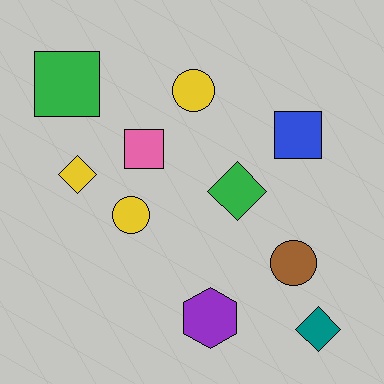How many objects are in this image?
There are 10 objects.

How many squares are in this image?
There are 3 squares.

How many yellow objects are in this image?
There are 3 yellow objects.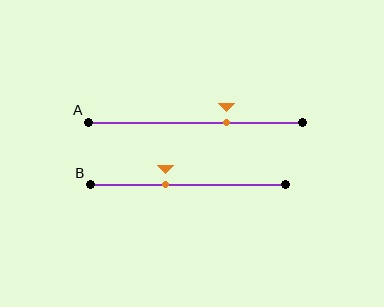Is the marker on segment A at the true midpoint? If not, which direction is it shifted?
No, the marker on segment A is shifted to the right by about 14% of the segment length.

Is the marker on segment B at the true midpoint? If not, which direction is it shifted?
No, the marker on segment B is shifted to the left by about 12% of the segment length.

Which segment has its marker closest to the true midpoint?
Segment B has its marker closest to the true midpoint.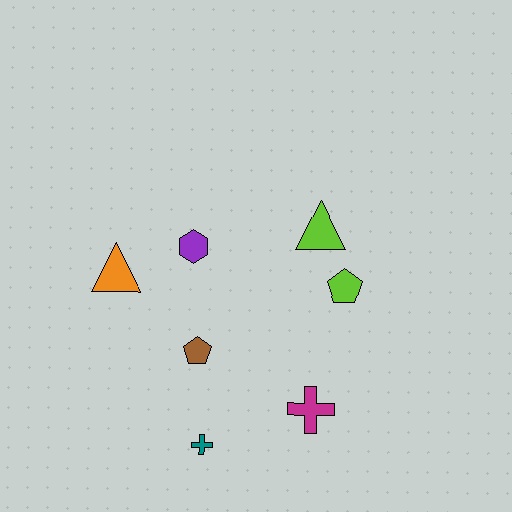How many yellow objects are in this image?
There are no yellow objects.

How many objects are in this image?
There are 7 objects.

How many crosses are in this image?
There are 2 crosses.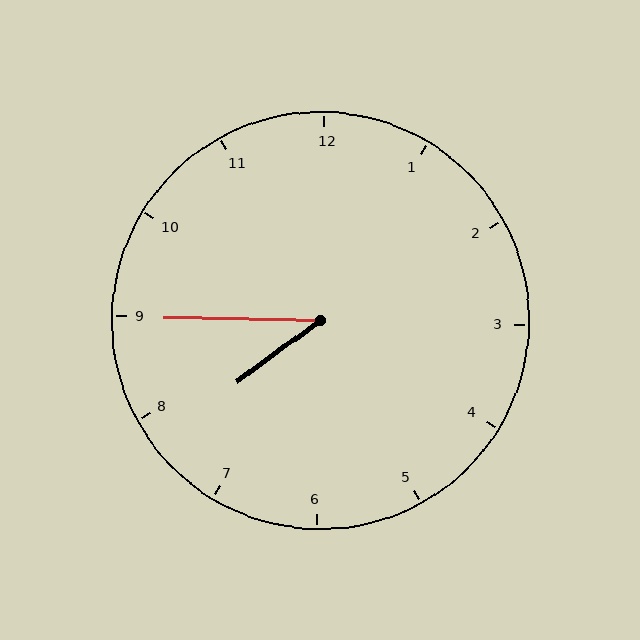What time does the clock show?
7:45.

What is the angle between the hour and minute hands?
Approximately 38 degrees.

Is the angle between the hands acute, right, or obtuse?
It is acute.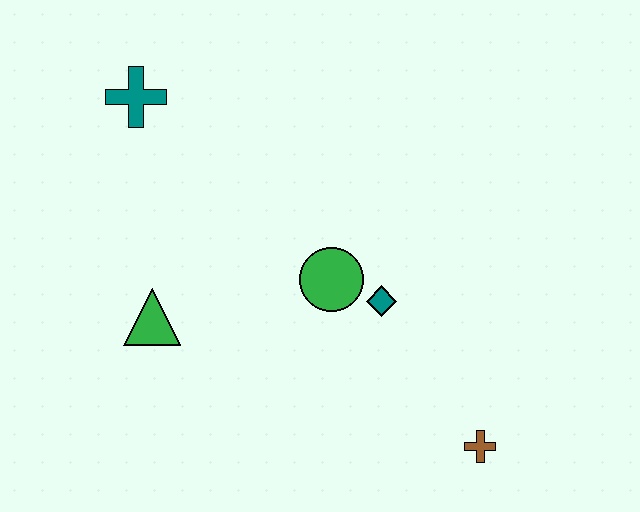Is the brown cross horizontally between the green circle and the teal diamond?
No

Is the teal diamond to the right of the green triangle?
Yes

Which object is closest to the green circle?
The teal diamond is closest to the green circle.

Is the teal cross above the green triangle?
Yes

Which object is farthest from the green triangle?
The brown cross is farthest from the green triangle.